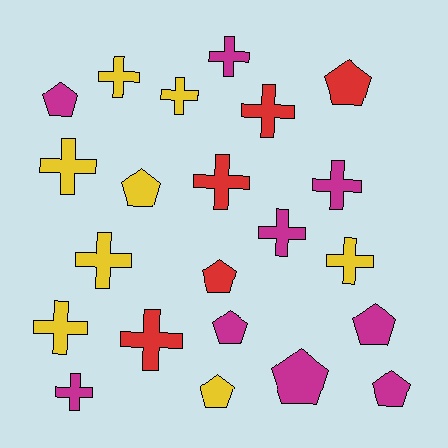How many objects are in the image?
There are 22 objects.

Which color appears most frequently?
Magenta, with 9 objects.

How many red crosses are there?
There are 3 red crosses.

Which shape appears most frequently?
Cross, with 13 objects.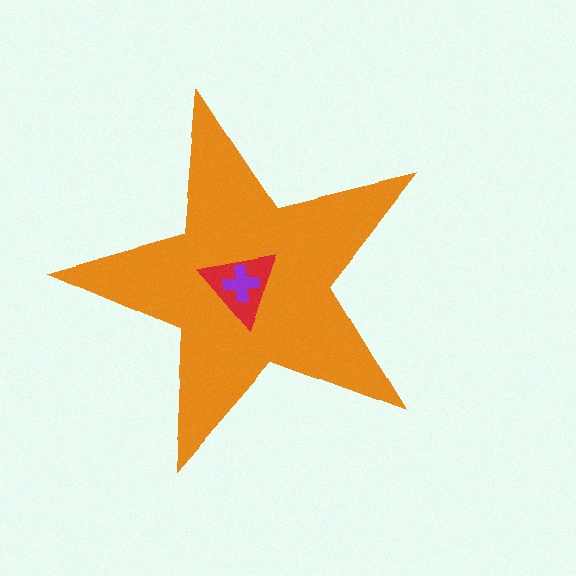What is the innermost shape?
The purple cross.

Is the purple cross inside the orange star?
Yes.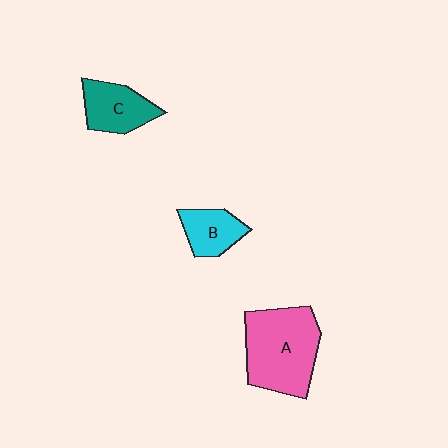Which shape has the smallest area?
Shape B (cyan).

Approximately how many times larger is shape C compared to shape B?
Approximately 1.2 times.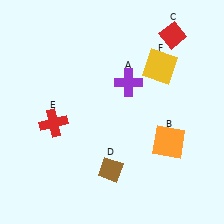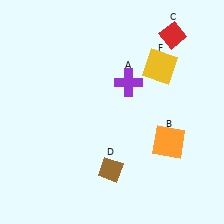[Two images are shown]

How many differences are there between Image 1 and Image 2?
There is 1 difference between the two images.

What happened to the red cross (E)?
The red cross (E) was removed in Image 2. It was in the bottom-left area of Image 1.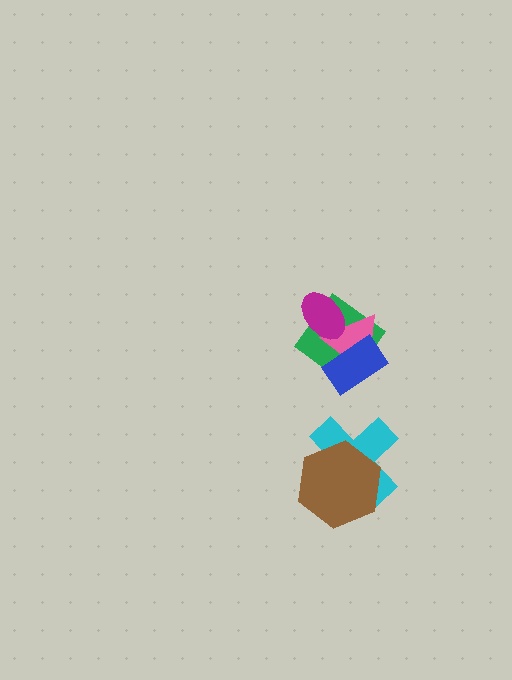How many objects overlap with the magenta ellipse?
2 objects overlap with the magenta ellipse.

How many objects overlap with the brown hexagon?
1 object overlaps with the brown hexagon.